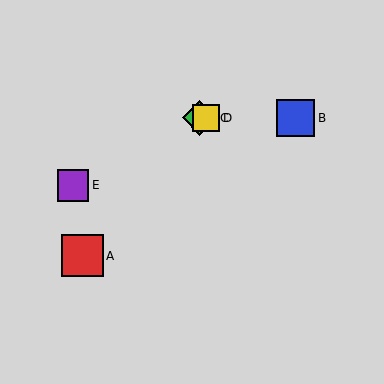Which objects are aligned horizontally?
Objects B, C, D are aligned horizontally.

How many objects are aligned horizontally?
3 objects (B, C, D) are aligned horizontally.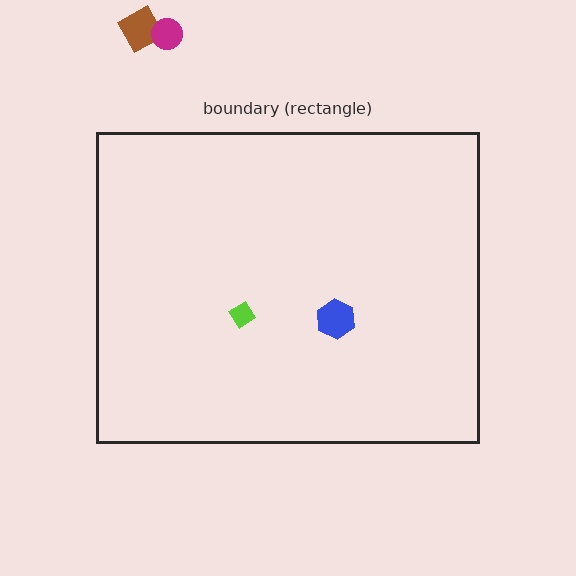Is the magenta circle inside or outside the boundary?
Outside.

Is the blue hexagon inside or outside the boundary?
Inside.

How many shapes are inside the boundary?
2 inside, 2 outside.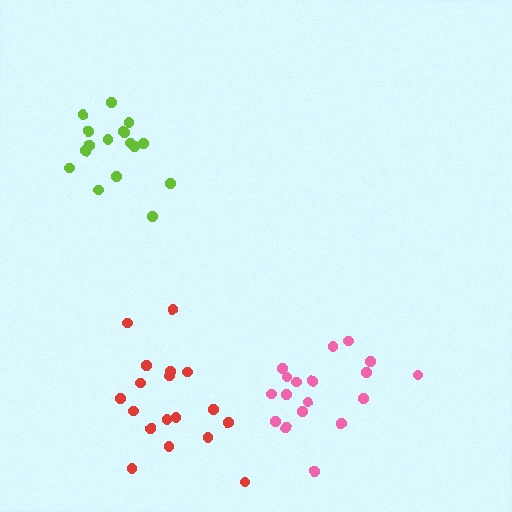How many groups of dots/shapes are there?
There are 3 groups.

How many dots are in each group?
Group 1: 18 dots, Group 2: 17 dots, Group 3: 18 dots (53 total).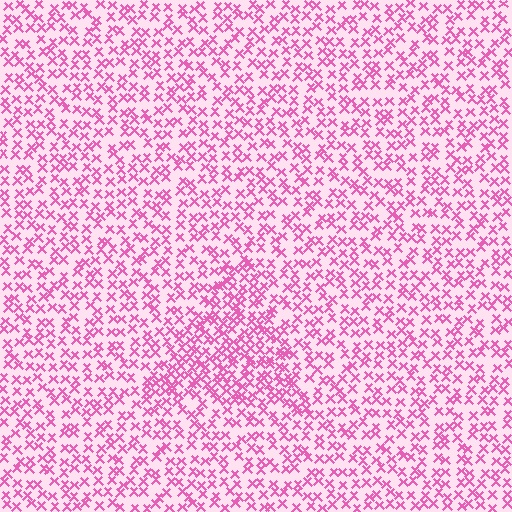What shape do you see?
I see a triangle.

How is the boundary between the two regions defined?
The boundary is defined by a change in element density (approximately 1.7x ratio). All elements are the same color, size, and shape.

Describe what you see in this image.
The image contains small pink elements arranged at two different densities. A triangle-shaped region is visible where the elements are more densely packed than the surrounding area.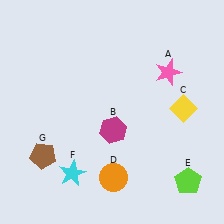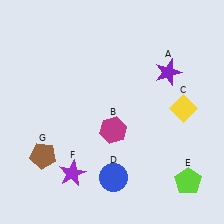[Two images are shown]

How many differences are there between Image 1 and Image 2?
There are 3 differences between the two images.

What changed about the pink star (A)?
In Image 1, A is pink. In Image 2, it changed to purple.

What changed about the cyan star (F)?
In Image 1, F is cyan. In Image 2, it changed to purple.